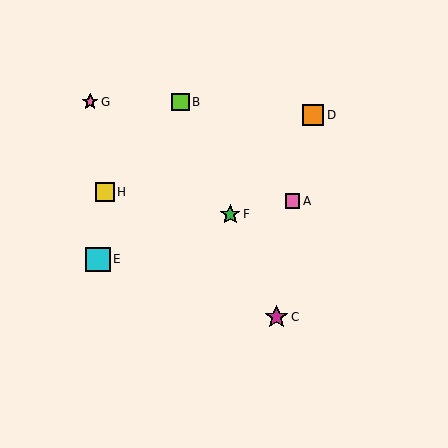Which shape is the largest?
The cyan square (labeled E) is the largest.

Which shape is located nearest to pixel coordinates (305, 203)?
The pink square (labeled A) at (293, 201) is nearest to that location.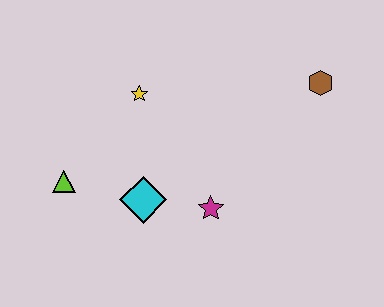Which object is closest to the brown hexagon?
The magenta star is closest to the brown hexagon.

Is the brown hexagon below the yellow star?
No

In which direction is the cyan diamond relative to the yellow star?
The cyan diamond is below the yellow star.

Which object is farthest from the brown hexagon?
The lime triangle is farthest from the brown hexagon.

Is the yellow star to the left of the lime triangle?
No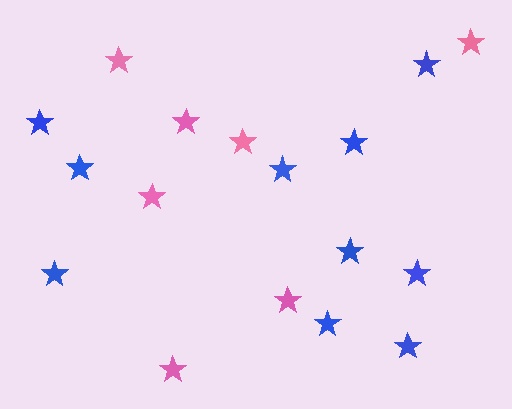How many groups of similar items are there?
There are 2 groups: one group of pink stars (7) and one group of blue stars (10).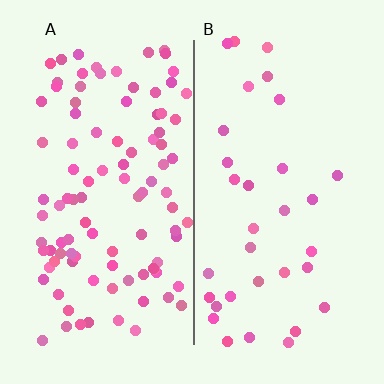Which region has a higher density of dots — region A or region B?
A (the left).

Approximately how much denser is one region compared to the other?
Approximately 3.0× — region A over region B.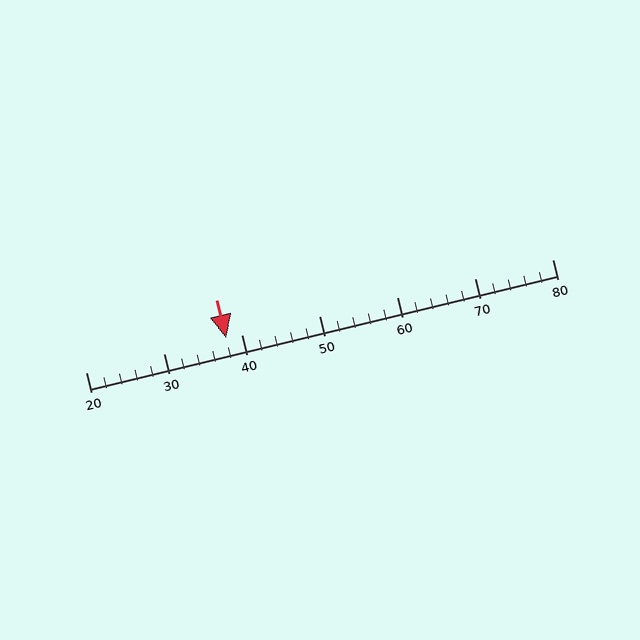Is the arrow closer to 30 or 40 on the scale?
The arrow is closer to 40.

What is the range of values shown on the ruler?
The ruler shows values from 20 to 80.